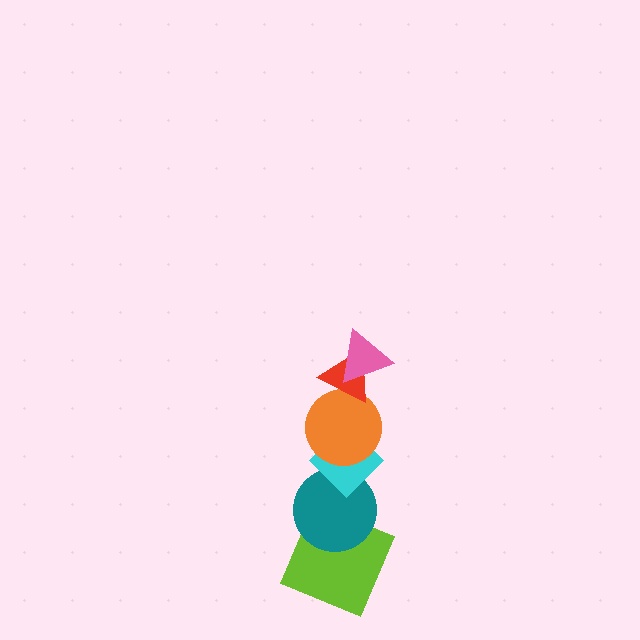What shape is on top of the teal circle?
The cyan diamond is on top of the teal circle.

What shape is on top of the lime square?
The teal circle is on top of the lime square.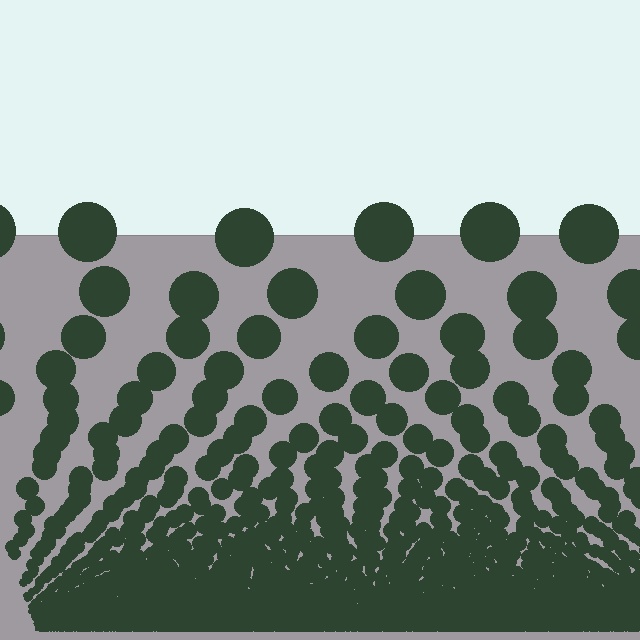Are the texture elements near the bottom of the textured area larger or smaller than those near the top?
Smaller. The gradient is inverted — elements near the bottom are smaller and denser.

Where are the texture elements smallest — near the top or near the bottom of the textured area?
Near the bottom.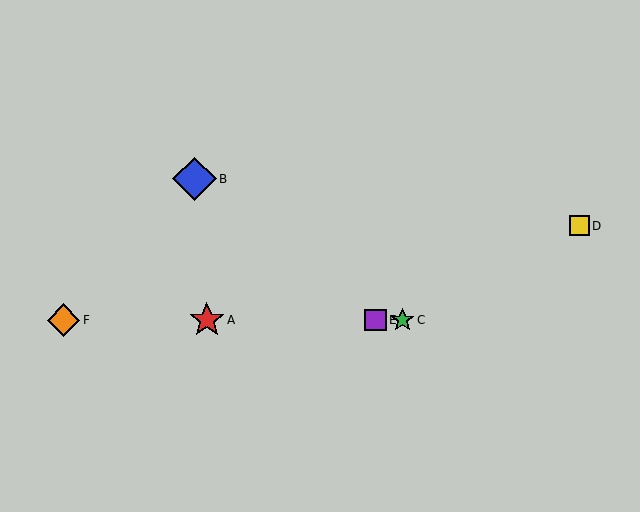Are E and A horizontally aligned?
Yes, both are at y≈320.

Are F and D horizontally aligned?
No, F is at y≈320 and D is at y≈226.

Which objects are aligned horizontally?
Objects A, C, E, F are aligned horizontally.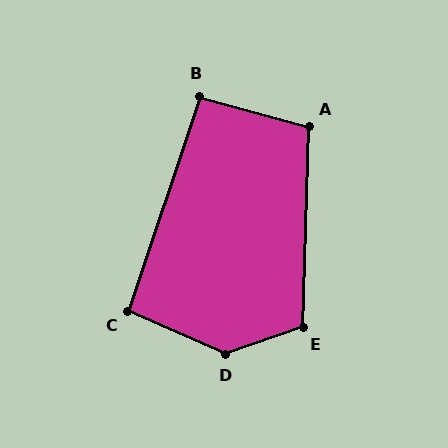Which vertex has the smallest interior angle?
B, at approximately 93 degrees.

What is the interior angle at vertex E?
Approximately 111 degrees (obtuse).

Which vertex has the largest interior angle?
D, at approximately 137 degrees.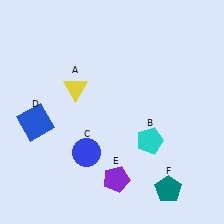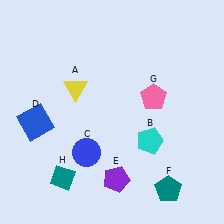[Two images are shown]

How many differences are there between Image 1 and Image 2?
There are 2 differences between the two images.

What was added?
A pink pentagon (G), a teal diamond (H) were added in Image 2.